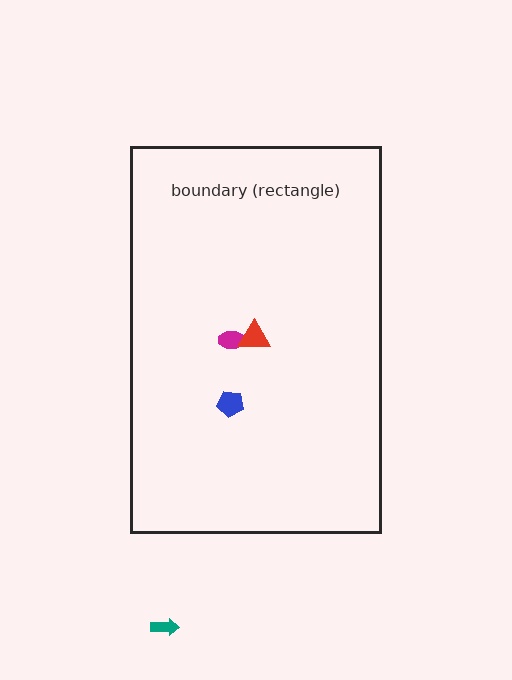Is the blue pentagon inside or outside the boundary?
Inside.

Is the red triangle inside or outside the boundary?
Inside.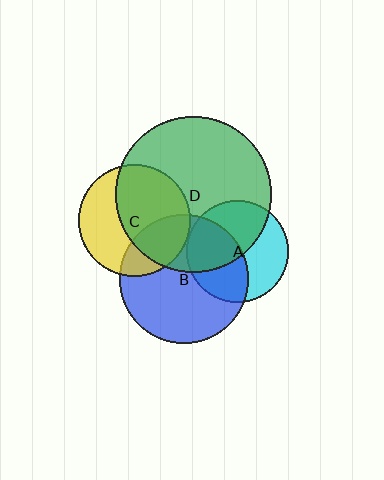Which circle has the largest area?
Circle D (green).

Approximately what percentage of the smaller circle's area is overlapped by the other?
Approximately 45%.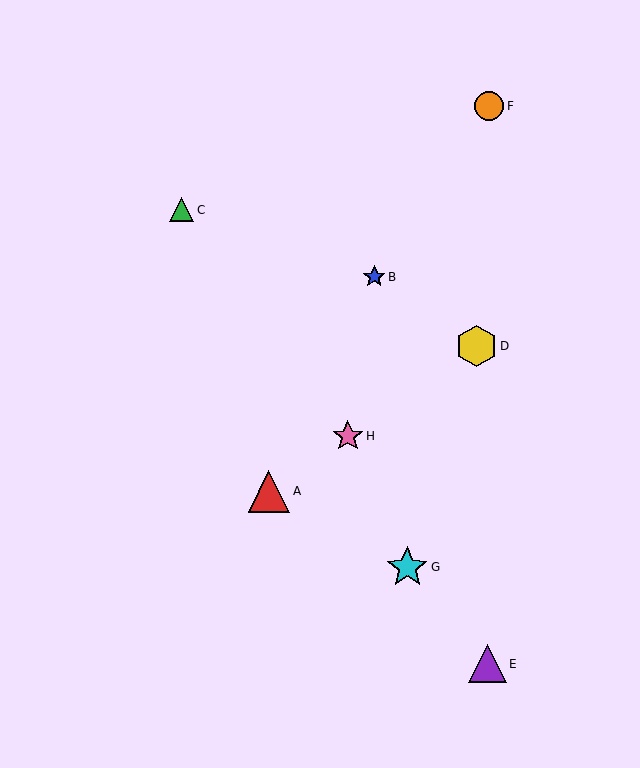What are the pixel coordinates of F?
Object F is at (489, 106).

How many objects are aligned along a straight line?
3 objects (A, D, H) are aligned along a straight line.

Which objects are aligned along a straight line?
Objects A, D, H are aligned along a straight line.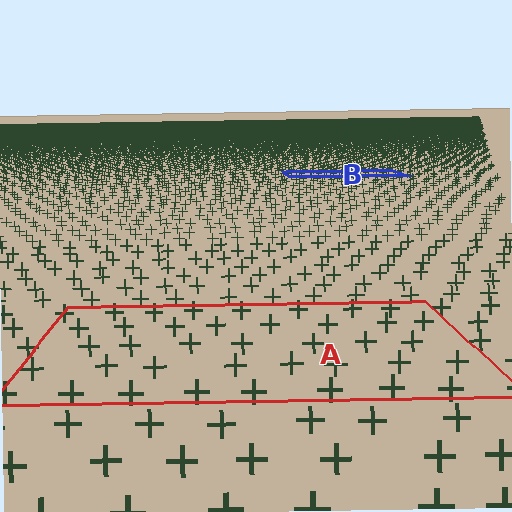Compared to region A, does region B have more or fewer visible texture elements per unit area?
Region B has more texture elements per unit area — they are packed more densely because it is farther away.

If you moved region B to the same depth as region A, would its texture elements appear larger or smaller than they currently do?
They would appear larger. At a closer depth, the same texture elements are projected at a bigger on-screen size.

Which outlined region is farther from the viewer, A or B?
Region B is farther from the viewer — the texture elements inside it appear smaller and more densely packed.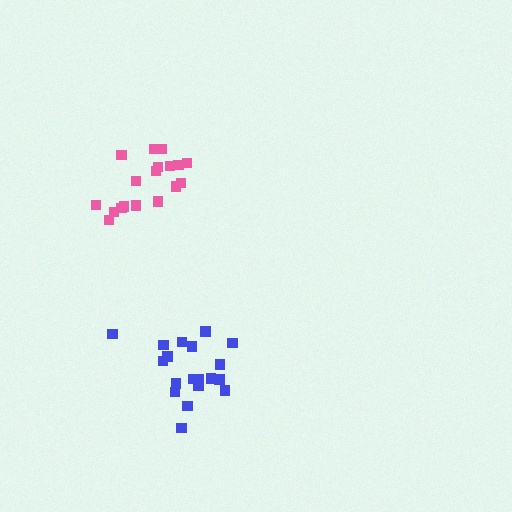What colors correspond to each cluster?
The clusters are colored: pink, blue.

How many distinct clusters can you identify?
There are 2 distinct clusters.